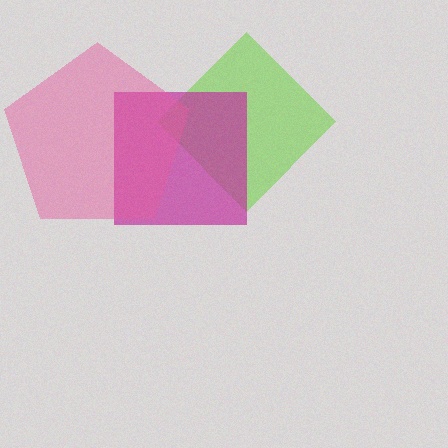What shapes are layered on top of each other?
The layered shapes are: a lime diamond, a magenta square, a pink pentagon.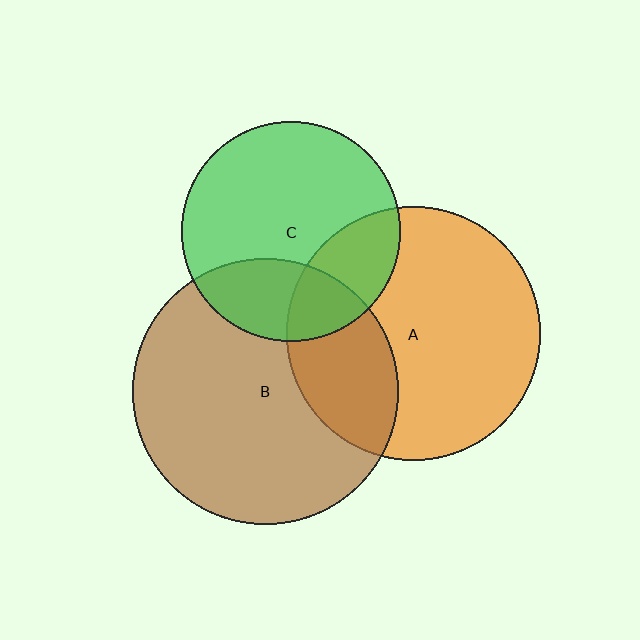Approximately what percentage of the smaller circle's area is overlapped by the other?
Approximately 25%.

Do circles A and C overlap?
Yes.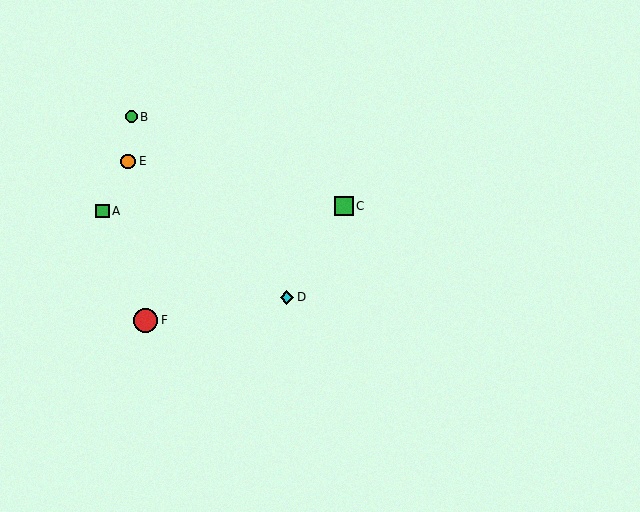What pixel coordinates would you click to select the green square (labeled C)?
Click at (344, 206) to select the green square C.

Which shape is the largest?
The red circle (labeled F) is the largest.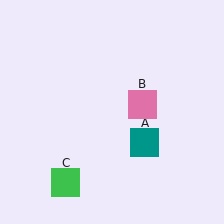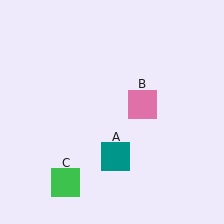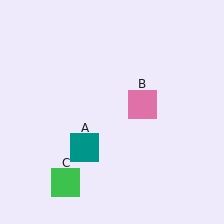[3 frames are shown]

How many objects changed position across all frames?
1 object changed position: teal square (object A).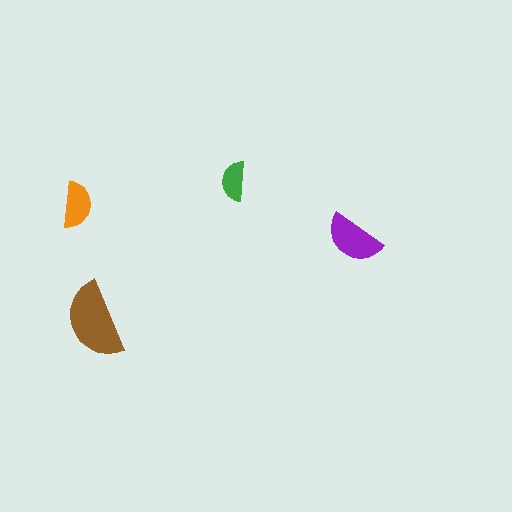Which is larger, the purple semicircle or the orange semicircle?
The purple one.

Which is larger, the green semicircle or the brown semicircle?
The brown one.